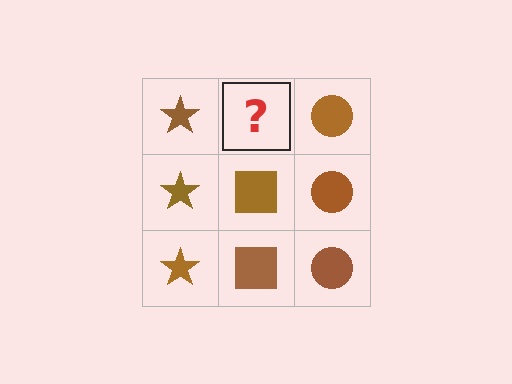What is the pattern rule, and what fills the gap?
The rule is that each column has a consistent shape. The gap should be filled with a brown square.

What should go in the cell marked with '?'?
The missing cell should contain a brown square.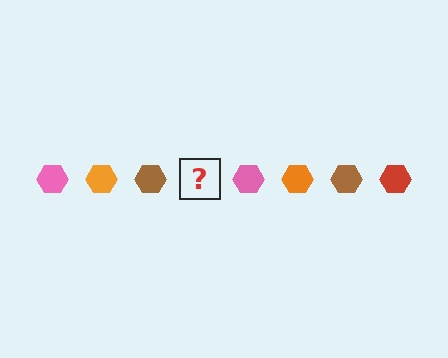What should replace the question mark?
The question mark should be replaced with a red hexagon.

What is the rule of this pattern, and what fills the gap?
The rule is that the pattern cycles through pink, orange, brown, red hexagons. The gap should be filled with a red hexagon.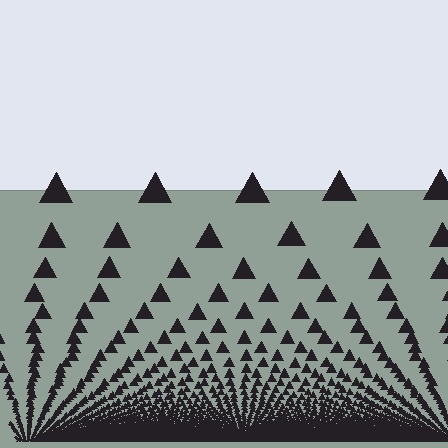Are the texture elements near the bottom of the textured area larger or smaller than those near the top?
Smaller. The gradient is inverted — elements near the bottom are smaller and denser.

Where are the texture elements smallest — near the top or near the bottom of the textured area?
Near the bottom.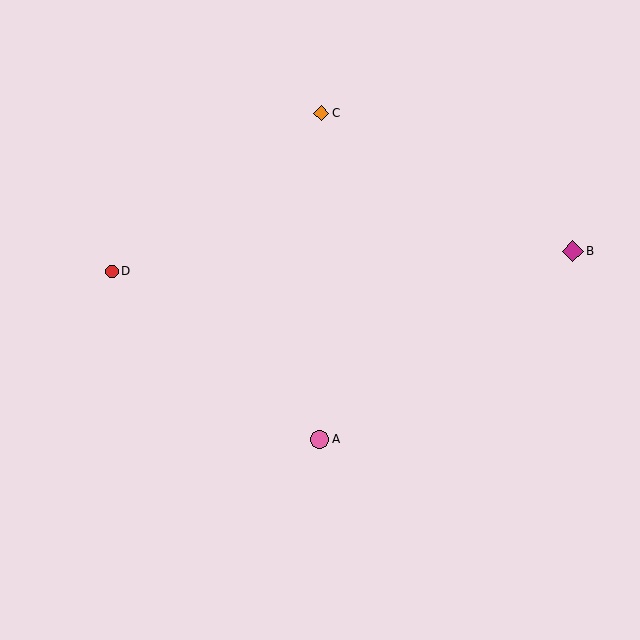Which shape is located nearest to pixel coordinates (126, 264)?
The red circle (labeled D) at (112, 271) is nearest to that location.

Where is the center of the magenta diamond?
The center of the magenta diamond is at (573, 251).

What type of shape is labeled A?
Shape A is a pink circle.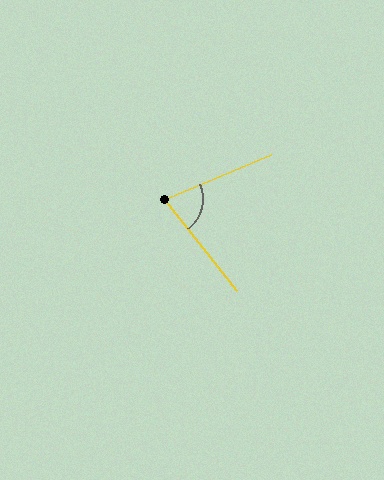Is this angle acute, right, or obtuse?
It is acute.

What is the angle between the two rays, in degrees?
Approximately 75 degrees.